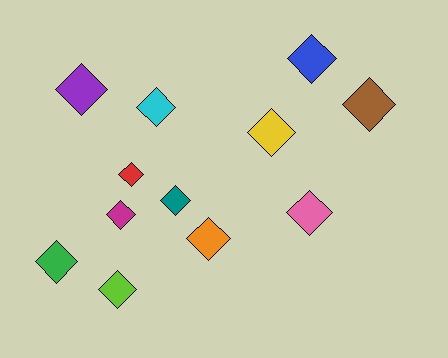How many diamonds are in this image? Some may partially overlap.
There are 12 diamonds.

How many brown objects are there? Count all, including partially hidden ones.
There is 1 brown object.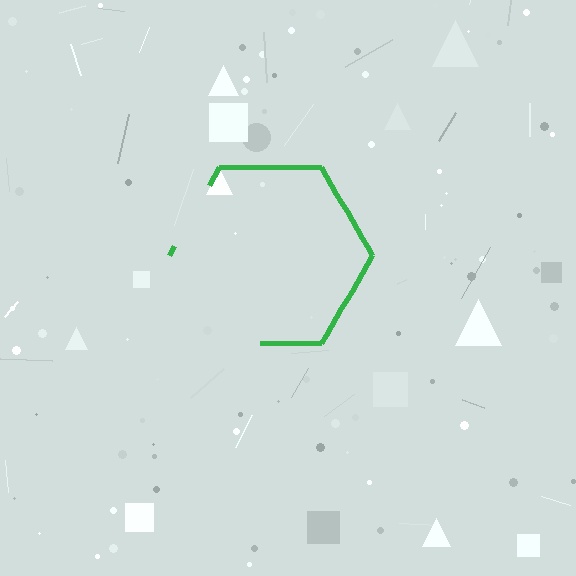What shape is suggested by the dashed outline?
The dashed outline suggests a hexagon.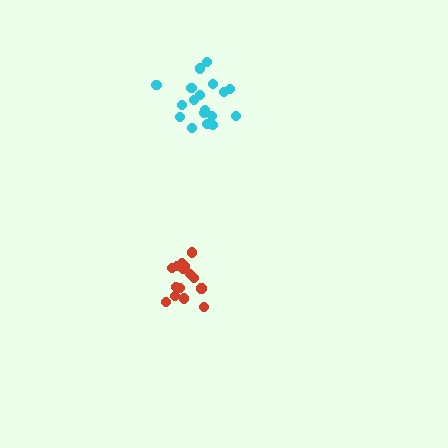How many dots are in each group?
Group 1: 18 dots, Group 2: 15 dots (33 total).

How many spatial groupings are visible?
There are 2 spatial groupings.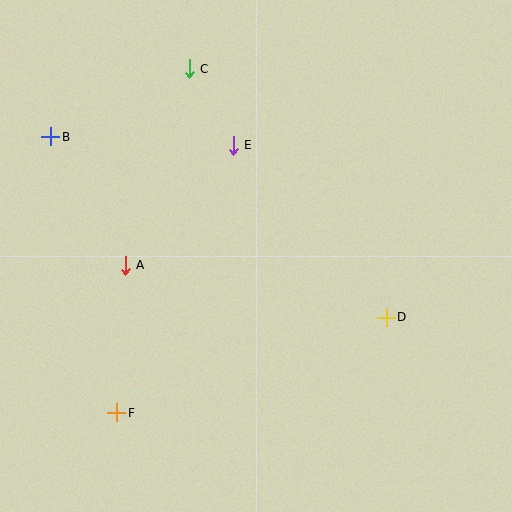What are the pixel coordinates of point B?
Point B is at (51, 137).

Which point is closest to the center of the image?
Point E at (233, 145) is closest to the center.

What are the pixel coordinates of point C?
Point C is at (189, 69).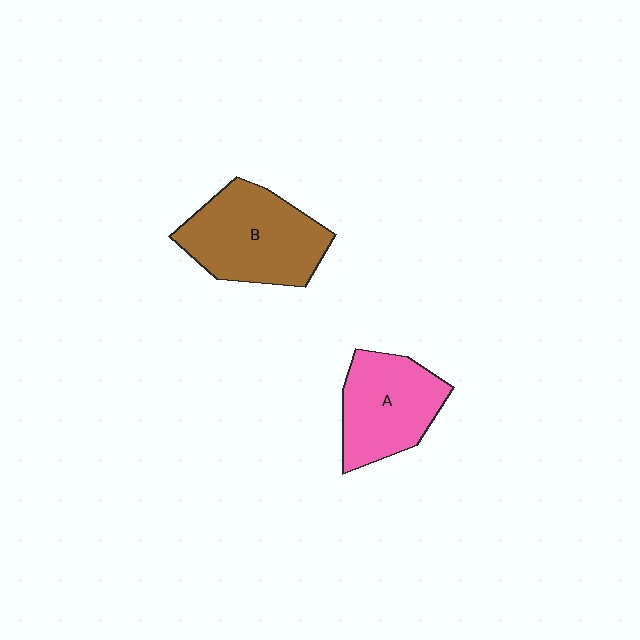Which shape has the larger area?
Shape B (brown).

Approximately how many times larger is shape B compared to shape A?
Approximately 1.2 times.